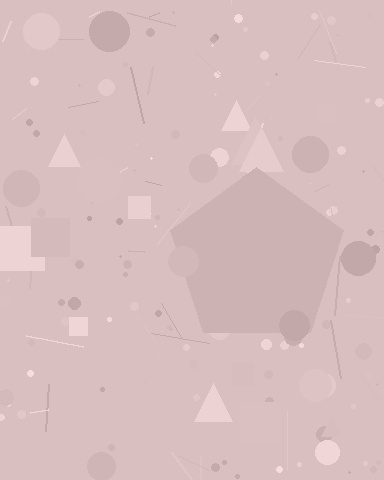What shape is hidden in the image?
A pentagon is hidden in the image.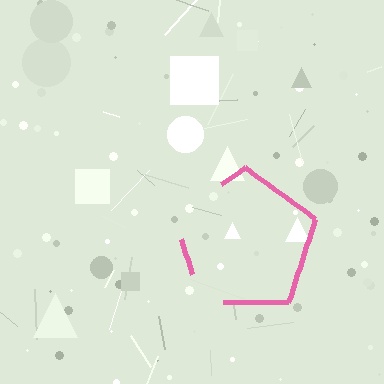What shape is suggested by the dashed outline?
The dashed outline suggests a pentagon.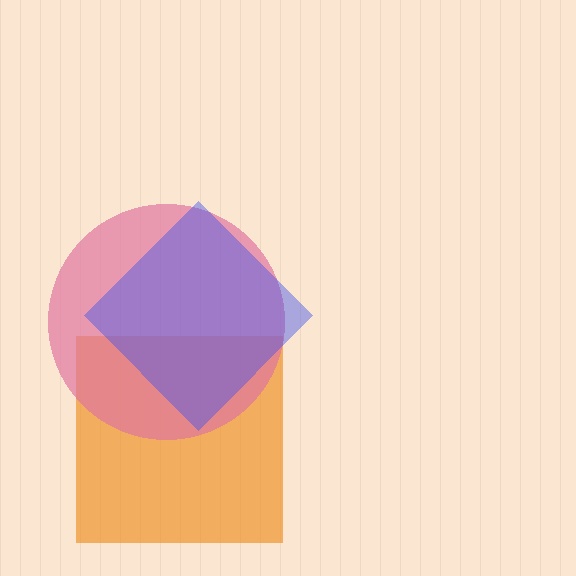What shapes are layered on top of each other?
The layered shapes are: an orange square, a pink circle, a blue diamond.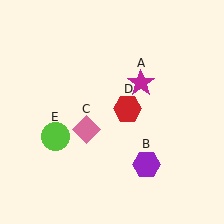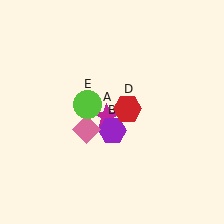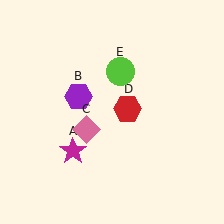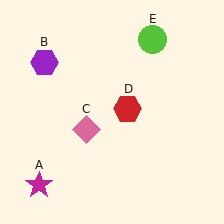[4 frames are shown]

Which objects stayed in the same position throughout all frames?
Pink diamond (object C) and red hexagon (object D) remained stationary.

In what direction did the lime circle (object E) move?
The lime circle (object E) moved up and to the right.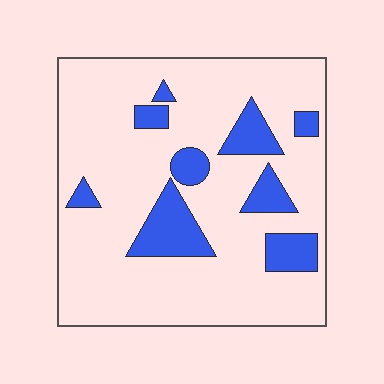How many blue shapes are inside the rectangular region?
9.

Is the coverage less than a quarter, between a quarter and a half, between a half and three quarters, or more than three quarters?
Less than a quarter.